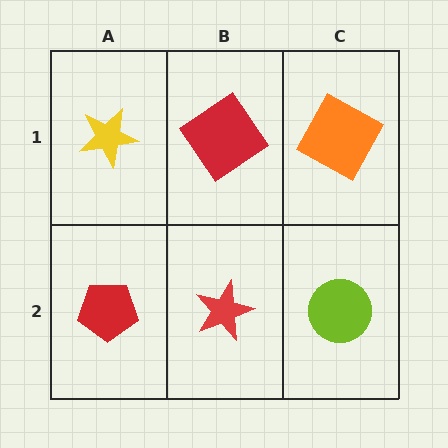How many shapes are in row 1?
3 shapes.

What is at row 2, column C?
A lime circle.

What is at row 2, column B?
A red star.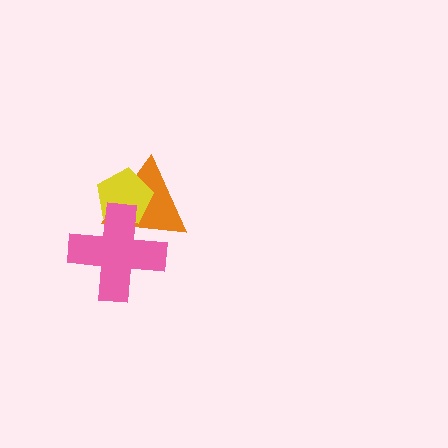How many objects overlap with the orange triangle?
2 objects overlap with the orange triangle.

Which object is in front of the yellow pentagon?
The pink cross is in front of the yellow pentagon.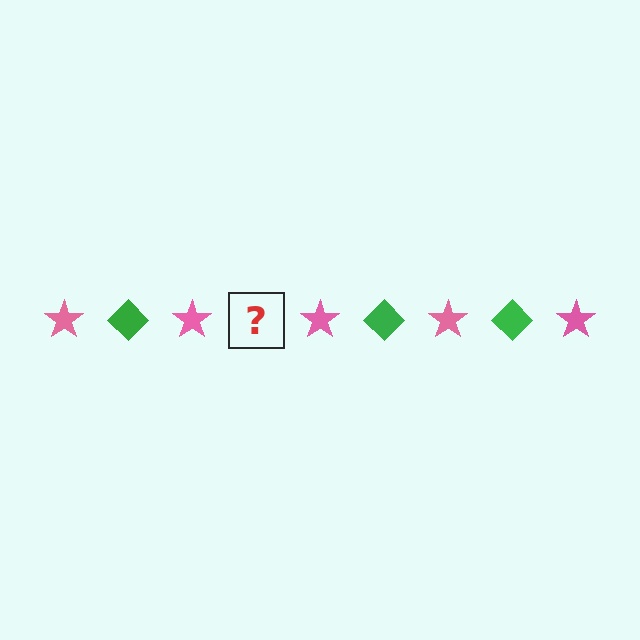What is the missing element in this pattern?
The missing element is a green diamond.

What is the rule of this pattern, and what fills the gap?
The rule is that the pattern alternates between pink star and green diamond. The gap should be filled with a green diamond.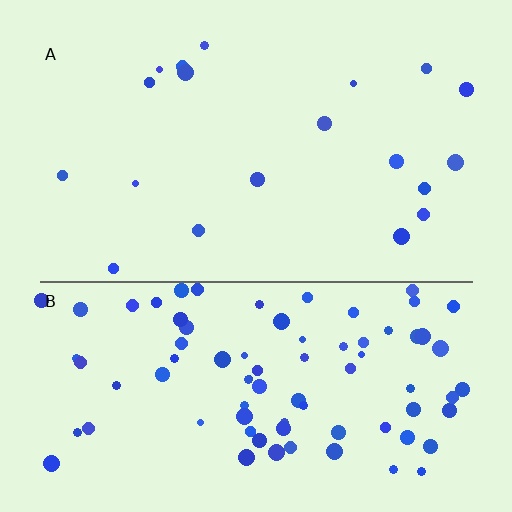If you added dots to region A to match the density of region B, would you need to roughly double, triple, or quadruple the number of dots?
Approximately quadruple.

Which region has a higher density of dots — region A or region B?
B (the bottom).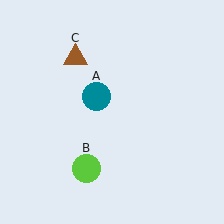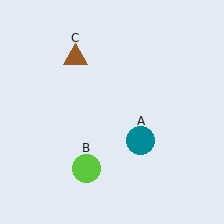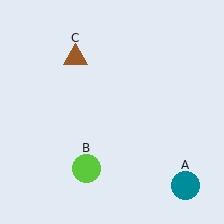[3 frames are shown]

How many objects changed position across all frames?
1 object changed position: teal circle (object A).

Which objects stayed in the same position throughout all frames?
Lime circle (object B) and brown triangle (object C) remained stationary.